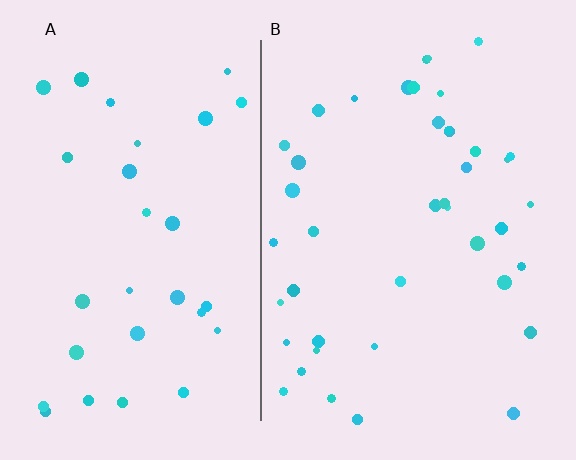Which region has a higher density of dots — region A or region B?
B (the right).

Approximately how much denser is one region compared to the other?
Approximately 1.4× — region B over region A.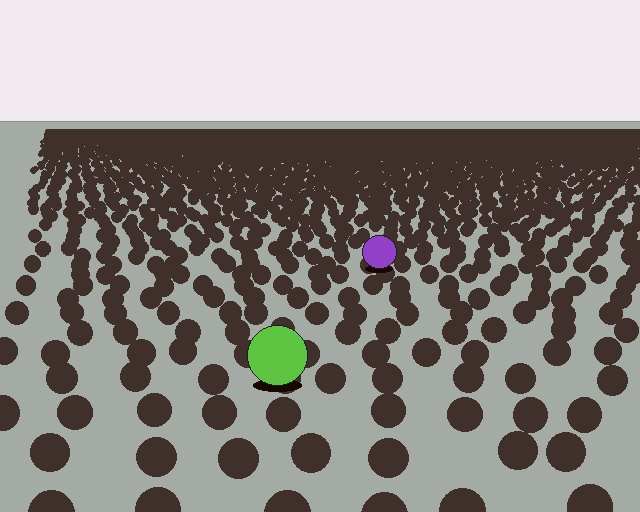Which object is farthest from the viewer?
The purple circle is farthest from the viewer. It appears smaller and the ground texture around it is denser.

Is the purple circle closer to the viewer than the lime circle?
No. The lime circle is closer — you can tell from the texture gradient: the ground texture is coarser near it.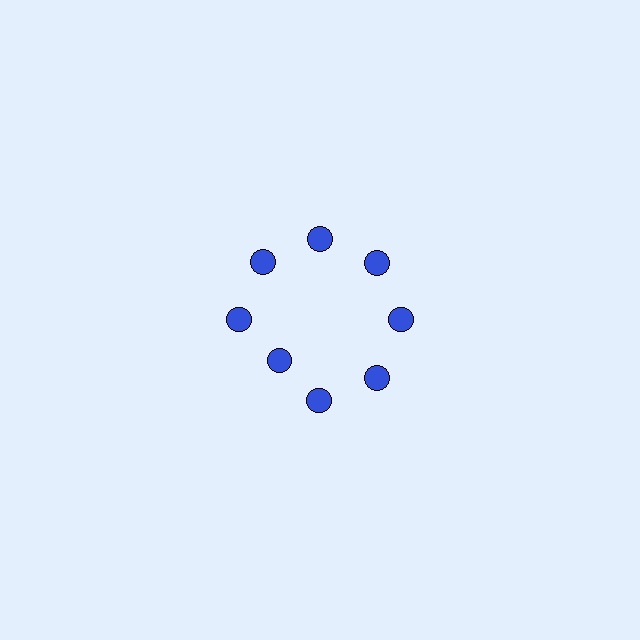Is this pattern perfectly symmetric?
No. The 8 blue circles are arranged in a ring, but one element near the 8 o'clock position is pulled inward toward the center, breaking the 8-fold rotational symmetry.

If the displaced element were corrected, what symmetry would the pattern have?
It would have 8-fold rotational symmetry — the pattern would map onto itself every 45 degrees.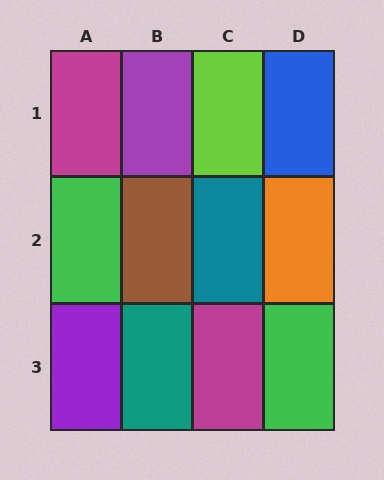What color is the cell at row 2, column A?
Green.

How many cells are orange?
1 cell is orange.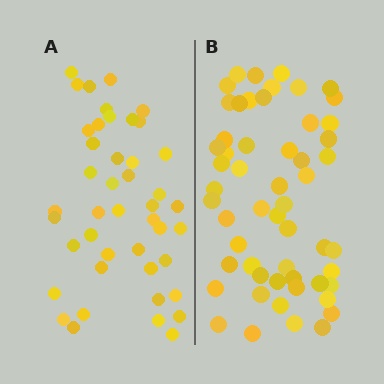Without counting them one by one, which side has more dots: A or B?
Region B (the right region) has more dots.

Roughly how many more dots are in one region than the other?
Region B has roughly 12 or so more dots than region A.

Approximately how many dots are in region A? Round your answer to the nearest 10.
About 40 dots. (The exact count is 44, which rounds to 40.)